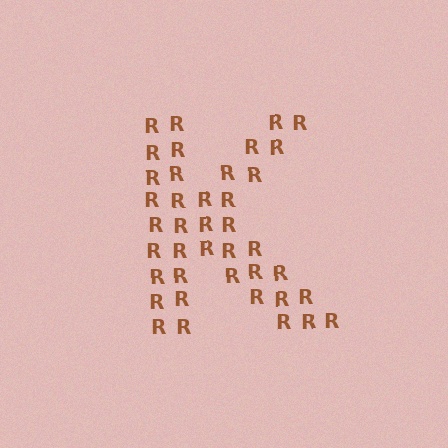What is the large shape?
The large shape is the letter K.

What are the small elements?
The small elements are letter R's.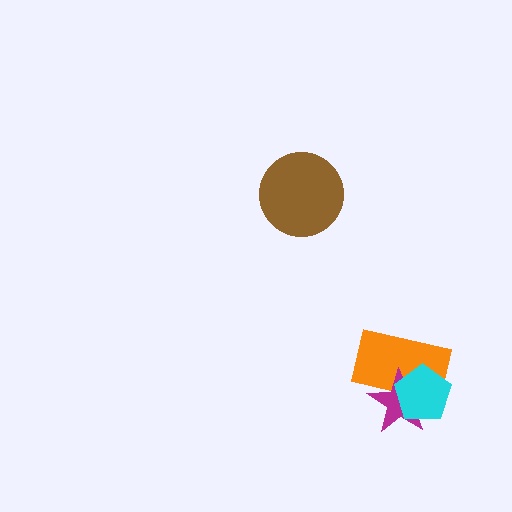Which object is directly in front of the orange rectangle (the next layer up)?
The magenta star is directly in front of the orange rectangle.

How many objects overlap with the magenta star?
2 objects overlap with the magenta star.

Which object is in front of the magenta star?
The cyan pentagon is in front of the magenta star.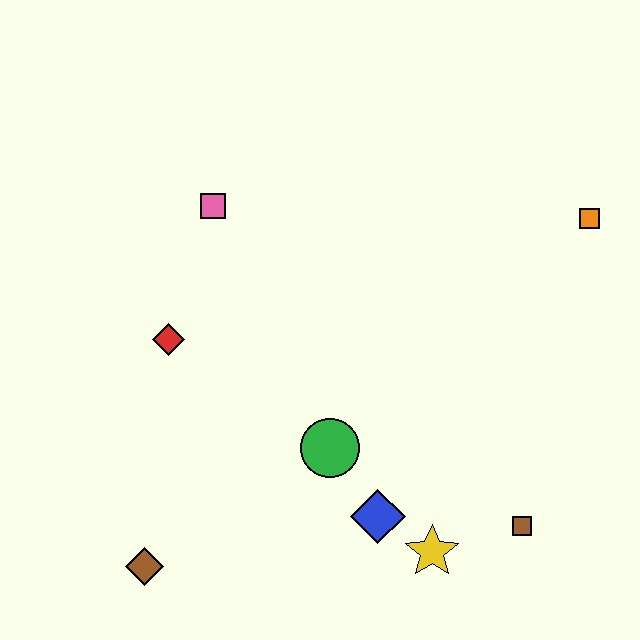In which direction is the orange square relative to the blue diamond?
The orange square is above the blue diamond.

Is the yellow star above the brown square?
No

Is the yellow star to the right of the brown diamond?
Yes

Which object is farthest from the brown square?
The pink square is farthest from the brown square.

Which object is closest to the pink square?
The red diamond is closest to the pink square.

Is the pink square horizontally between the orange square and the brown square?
No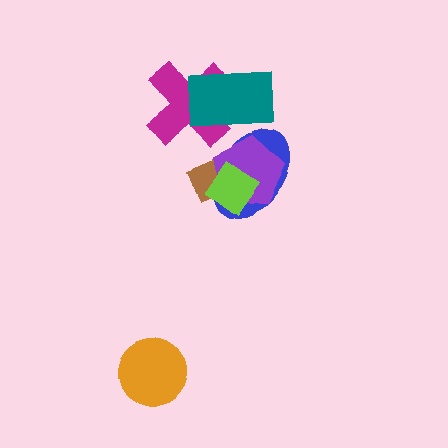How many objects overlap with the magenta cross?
1 object overlaps with the magenta cross.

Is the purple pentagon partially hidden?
Yes, it is partially covered by another shape.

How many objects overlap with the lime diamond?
3 objects overlap with the lime diamond.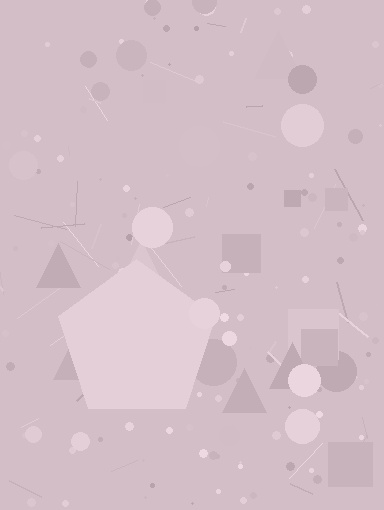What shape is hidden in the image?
A pentagon is hidden in the image.